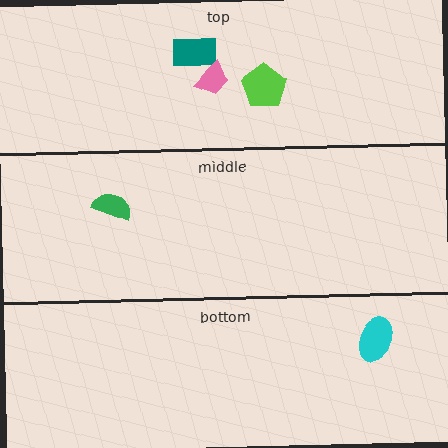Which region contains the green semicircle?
The middle region.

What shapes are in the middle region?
The green semicircle.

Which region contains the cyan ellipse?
The bottom region.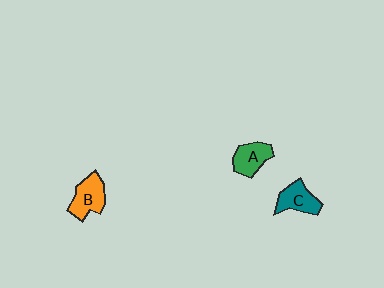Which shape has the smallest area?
Shape C (teal).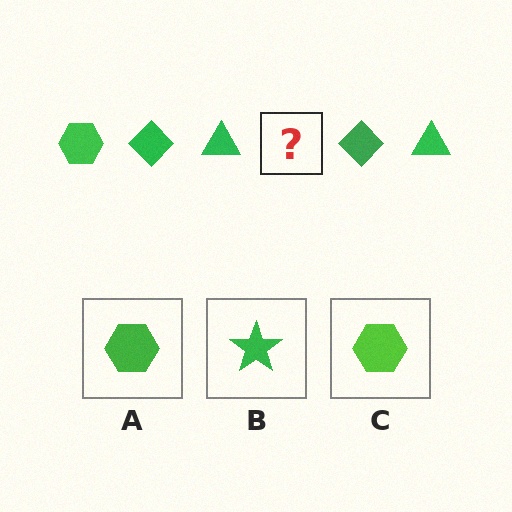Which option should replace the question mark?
Option A.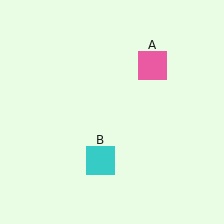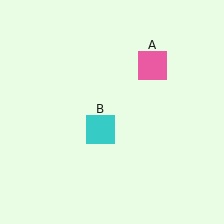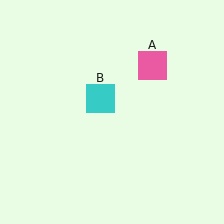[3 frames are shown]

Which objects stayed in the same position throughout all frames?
Pink square (object A) remained stationary.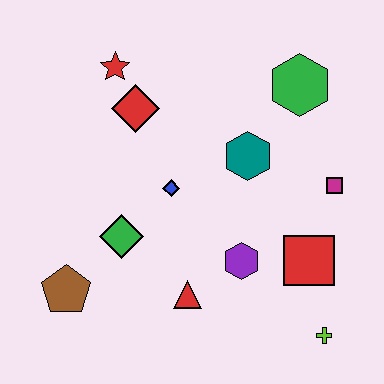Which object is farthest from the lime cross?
The red star is farthest from the lime cross.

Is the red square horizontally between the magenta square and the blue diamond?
Yes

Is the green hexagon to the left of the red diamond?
No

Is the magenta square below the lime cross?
No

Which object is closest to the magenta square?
The red square is closest to the magenta square.